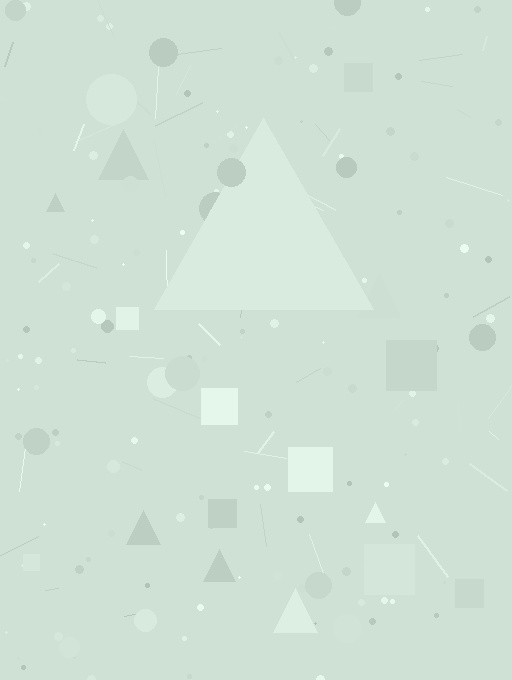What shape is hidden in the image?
A triangle is hidden in the image.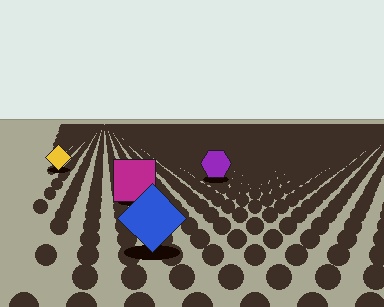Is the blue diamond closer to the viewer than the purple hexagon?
Yes. The blue diamond is closer — you can tell from the texture gradient: the ground texture is coarser near it.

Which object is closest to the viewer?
The blue diamond is closest. The texture marks near it are larger and more spread out.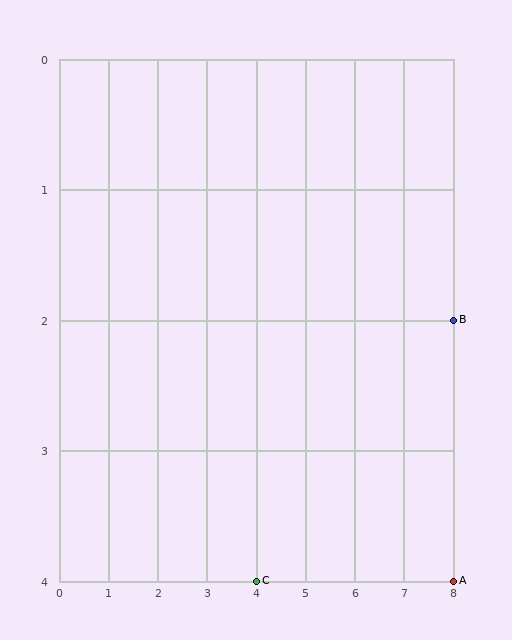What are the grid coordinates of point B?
Point B is at grid coordinates (8, 2).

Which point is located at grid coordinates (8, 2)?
Point B is at (8, 2).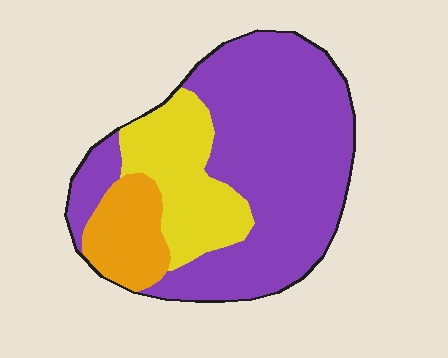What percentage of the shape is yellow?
Yellow covers 22% of the shape.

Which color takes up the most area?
Purple, at roughly 65%.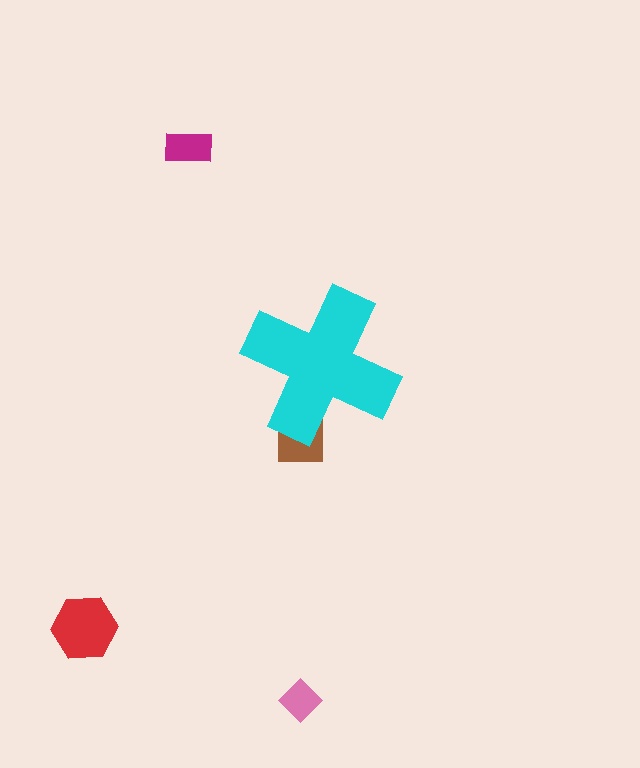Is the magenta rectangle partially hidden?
No, the magenta rectangle is fully visible.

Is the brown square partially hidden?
Yes, the brown square is partially hidden behind the cyan cross.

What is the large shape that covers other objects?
A cyan cross.